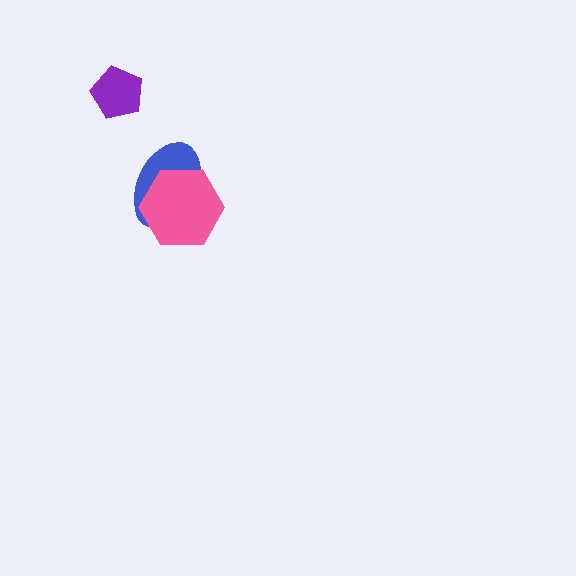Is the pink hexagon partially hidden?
No, no other shape covers it.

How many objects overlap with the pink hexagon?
1 object overlaps with the pink hexagon.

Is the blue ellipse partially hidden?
Yes, it is partially covered by another shape.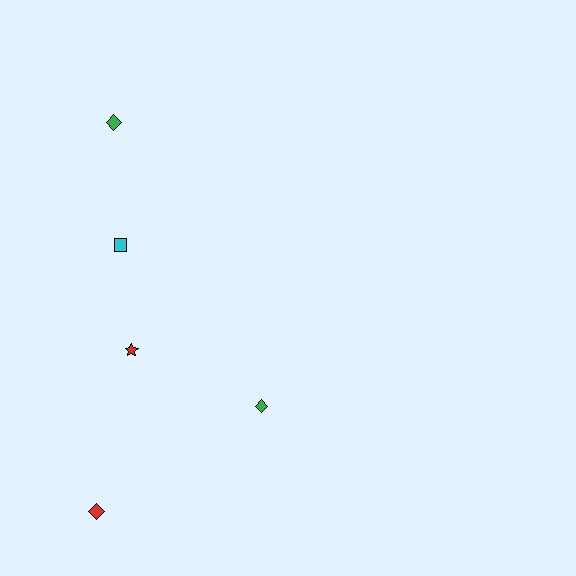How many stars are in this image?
There is 1 star.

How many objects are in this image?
There are 5 objects.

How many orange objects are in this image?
There are no orange objects.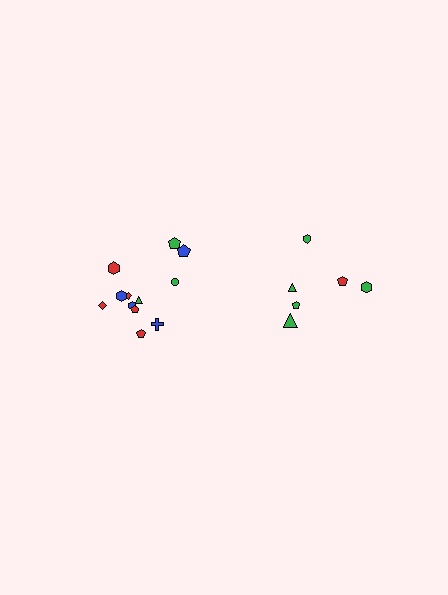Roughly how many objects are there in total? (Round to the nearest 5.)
Roughly 20 objects in total.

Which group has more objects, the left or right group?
The left group.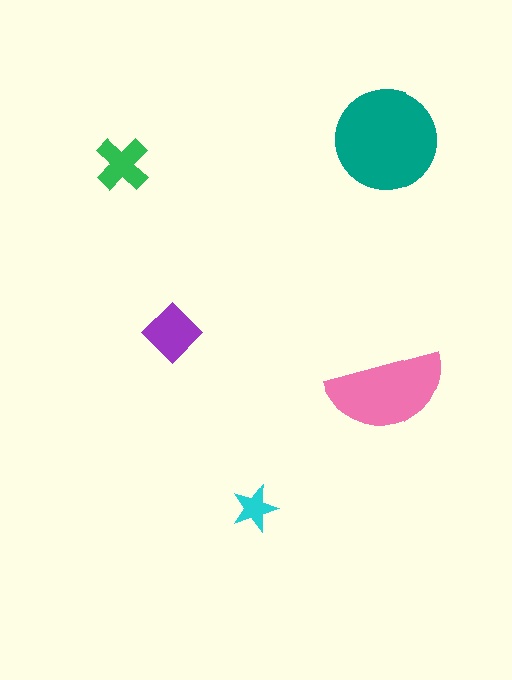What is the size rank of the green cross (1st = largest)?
4th.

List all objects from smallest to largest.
The cyan star, the green cross, the purple diamond, the pink semicircle, the teal circle.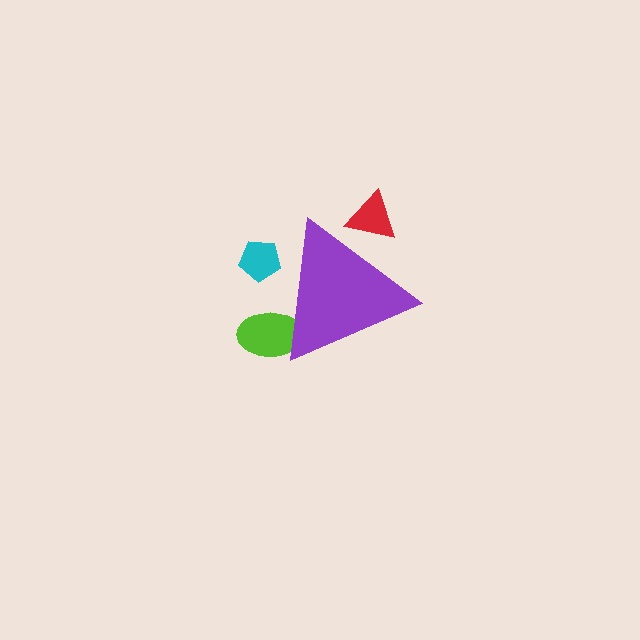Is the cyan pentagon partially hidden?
Yes, the cyan pentagon is partially hidden behind the purple triangle.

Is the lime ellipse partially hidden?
Yes, the lime ellipse is partially hidden behind the purple triangle.